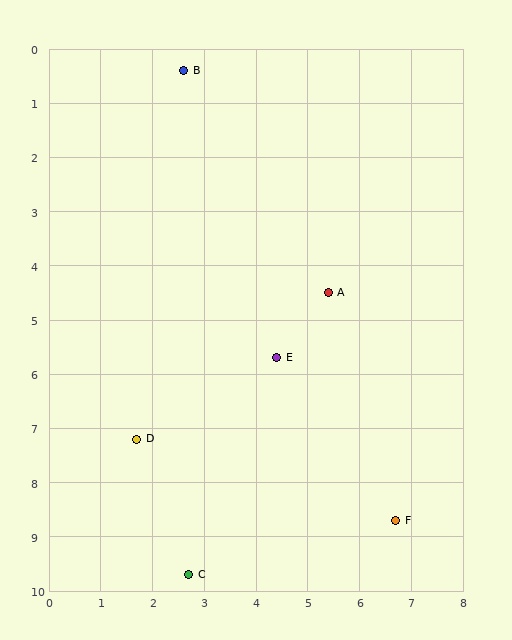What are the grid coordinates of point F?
Point F is at approximately (6.7, 8.7).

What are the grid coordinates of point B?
Point B is at approximately (2.6, 0.4).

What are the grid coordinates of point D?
Point D is at approximately (1.7, 7.2).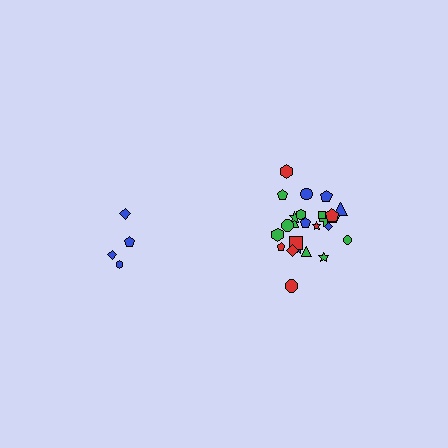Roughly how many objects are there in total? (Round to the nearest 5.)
Roughly 30 objects in total.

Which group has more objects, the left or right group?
The right group.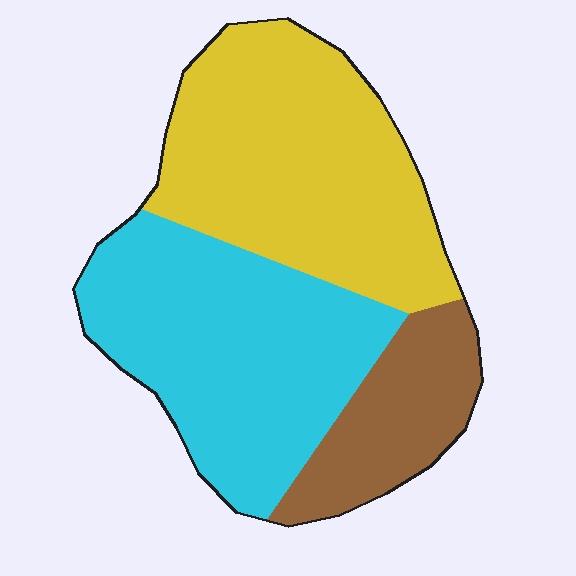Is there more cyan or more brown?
Cyan.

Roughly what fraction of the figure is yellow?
Yellow takes up about two fifths (2/5) of the figure.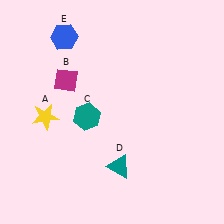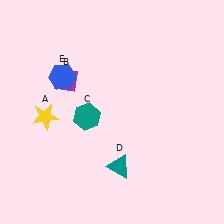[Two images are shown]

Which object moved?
The blue hexagon (E) moved down.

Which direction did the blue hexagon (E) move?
The blue hexagon (E) moved down.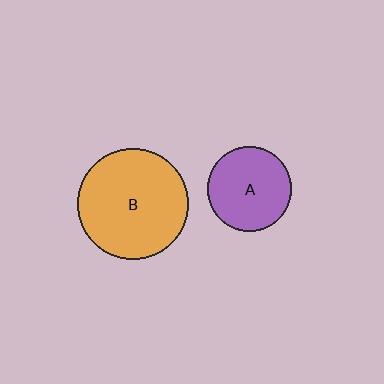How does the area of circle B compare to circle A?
Approximately 1.7 times.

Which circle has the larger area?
Circle B (orange).